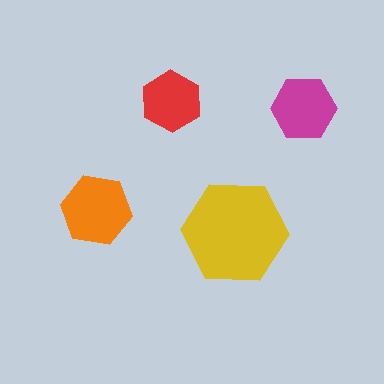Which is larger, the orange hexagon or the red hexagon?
The orange one.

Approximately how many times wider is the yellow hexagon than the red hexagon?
About 1.5 times wider.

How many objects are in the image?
There are 4 objects in the image.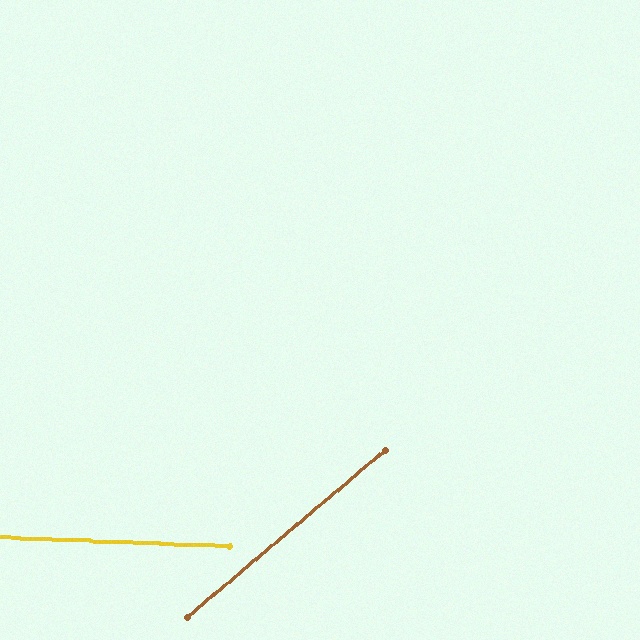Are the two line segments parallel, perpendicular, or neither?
Neither parallel nor perpendicular — they differ by about 42°.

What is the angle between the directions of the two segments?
Approximately 42 degrees.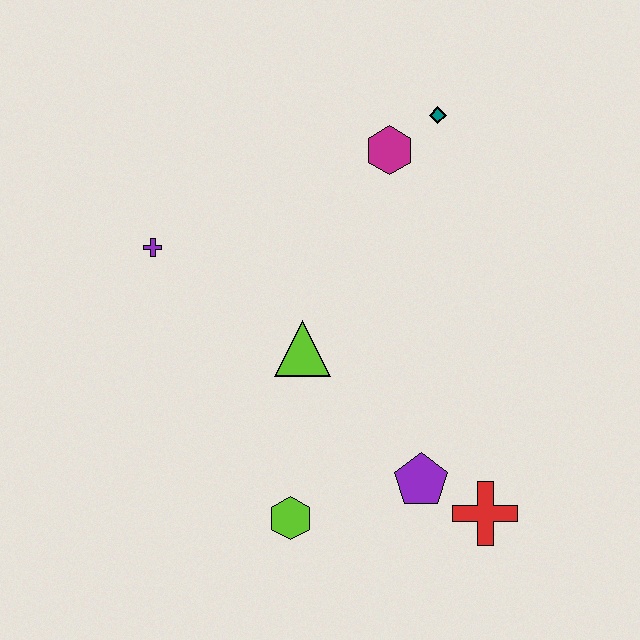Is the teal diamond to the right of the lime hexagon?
Yes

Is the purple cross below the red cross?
No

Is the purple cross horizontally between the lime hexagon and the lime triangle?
No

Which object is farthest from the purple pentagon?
The teal diamond is farthest from the purple pentagon.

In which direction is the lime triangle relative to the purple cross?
The lime triangle is to the right of the purple cross.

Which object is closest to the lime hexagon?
The purple pentagon is closest to the lime hexagon.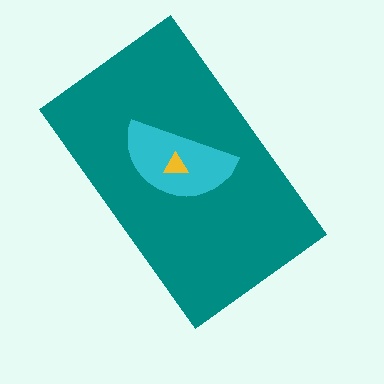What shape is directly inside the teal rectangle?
The cyan semicircle.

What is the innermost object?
The yellow triangle.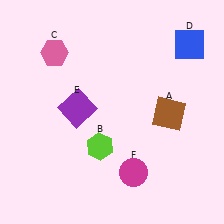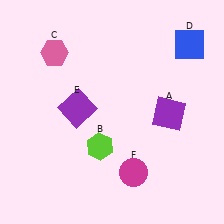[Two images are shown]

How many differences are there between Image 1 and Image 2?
There is 1 difference between the two images.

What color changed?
The square (A) changed from brown in Image 1 to purple in Image 2.